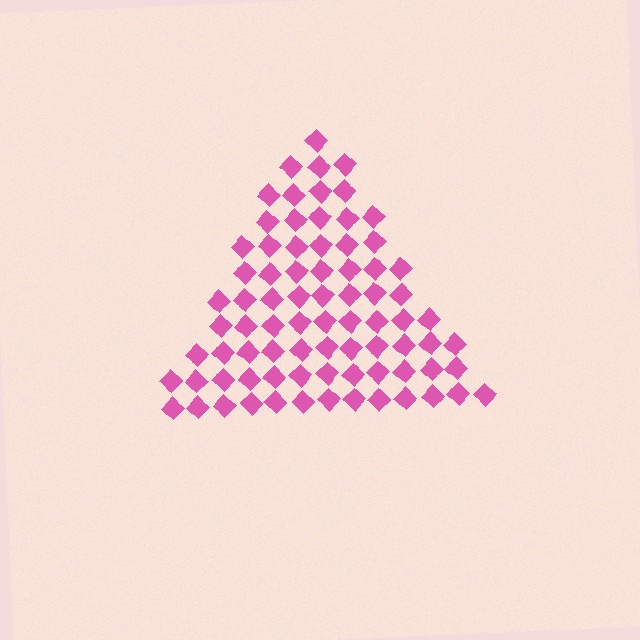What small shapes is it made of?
It is made of small diamonds.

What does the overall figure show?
The overall figure shows a triangle.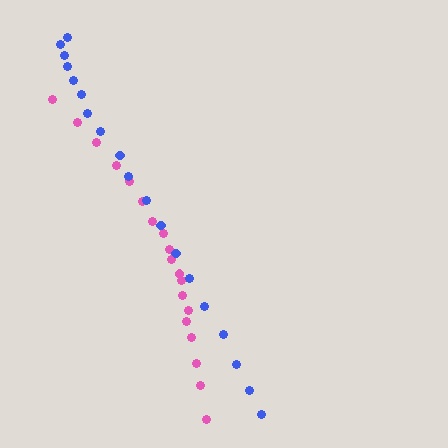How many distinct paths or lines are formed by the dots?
There are 2 distinct paths.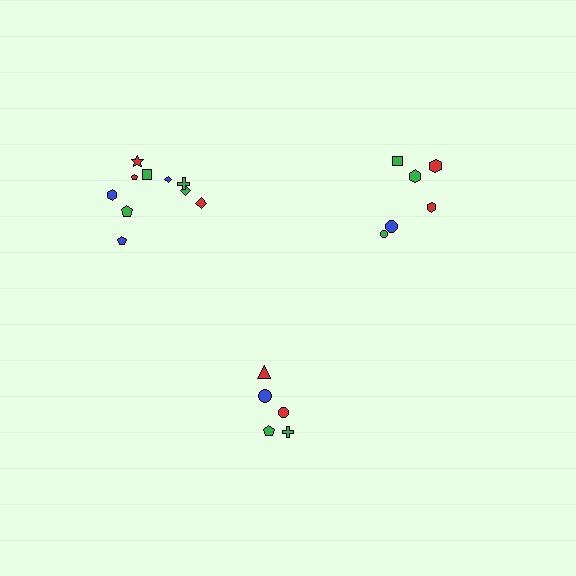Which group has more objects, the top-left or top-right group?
The top-left group.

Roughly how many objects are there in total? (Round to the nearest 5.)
Roughly 20 objects in total.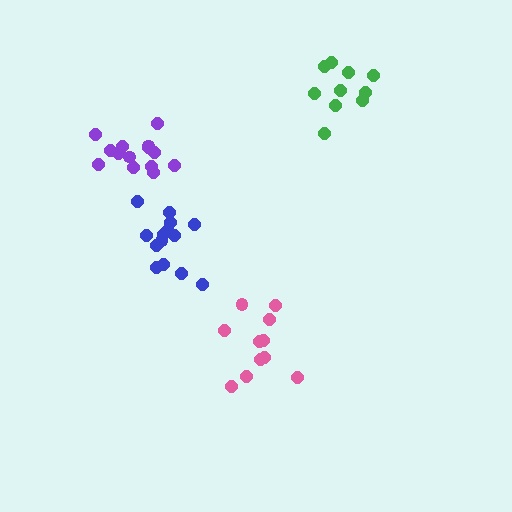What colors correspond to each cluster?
The clusters are colored: pink, blue, green, purple.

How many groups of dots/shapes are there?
There are 4 groups.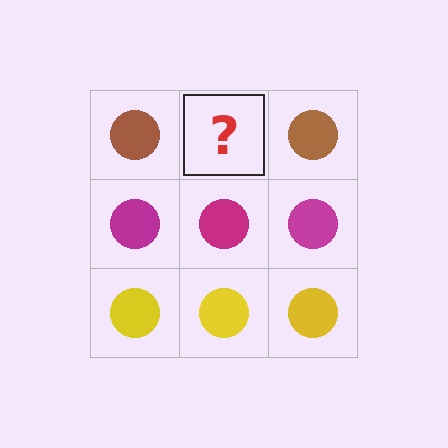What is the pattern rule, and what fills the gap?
The rule is that each row has a consistent color. The gap should be filled with a brown circle.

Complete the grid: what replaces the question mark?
The question mark should be replaced with a brown circle.